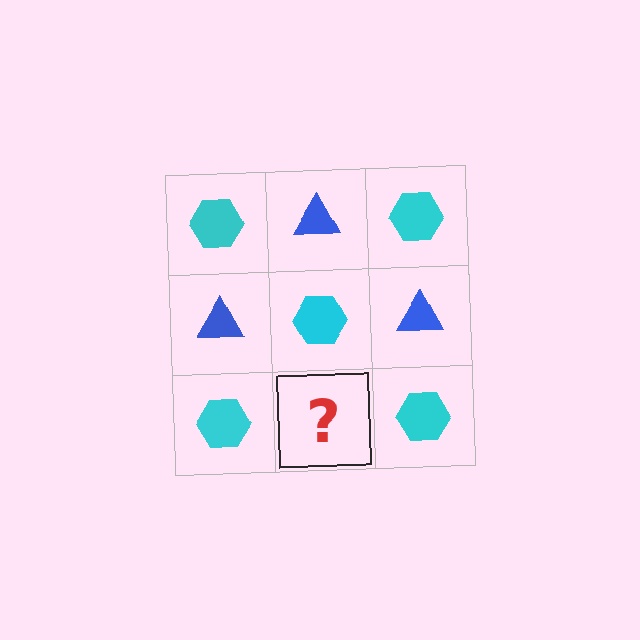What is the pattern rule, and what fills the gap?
The rule is that it alternates cyan hexagon and blue triangle in a checkerboard pattern. The gap should be filled with a blue triangle.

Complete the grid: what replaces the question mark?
The question mark should be replaced with a blue triangle.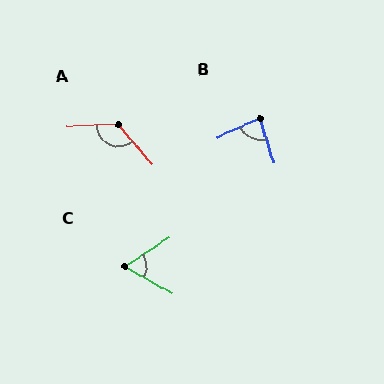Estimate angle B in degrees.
Approximately 83 degrees.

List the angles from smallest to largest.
C (63°), B (83°), A (128°).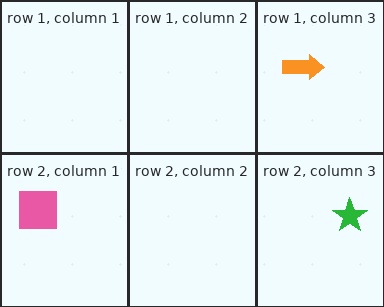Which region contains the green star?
The row 2, column 3 region.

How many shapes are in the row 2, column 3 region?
1.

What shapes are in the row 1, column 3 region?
The orange arrow.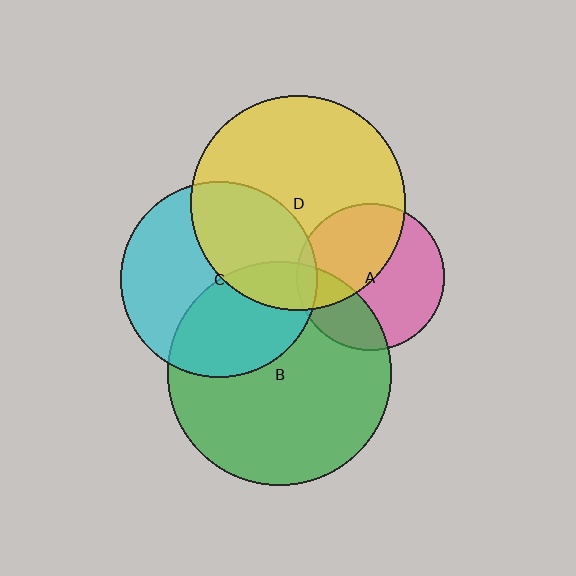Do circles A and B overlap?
Yes.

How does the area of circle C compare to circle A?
Approximately 1.8 times.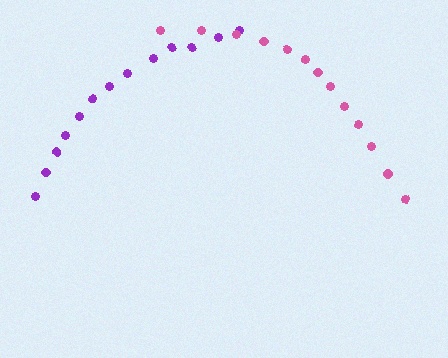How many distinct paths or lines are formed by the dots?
There are 2 distinct paths.